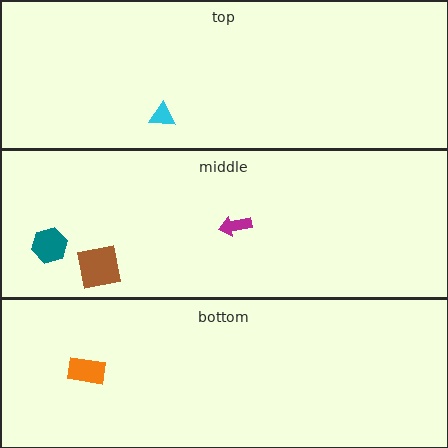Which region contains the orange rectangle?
The bottom region.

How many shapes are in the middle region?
3.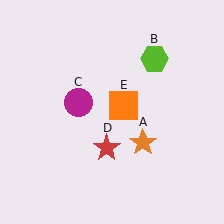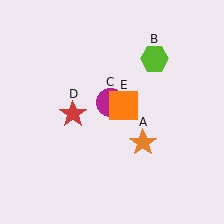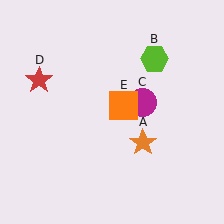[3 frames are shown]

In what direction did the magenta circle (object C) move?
The magenta circle (object C) moved right.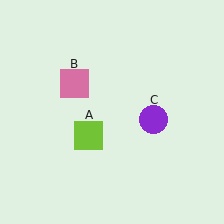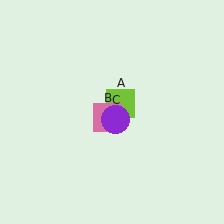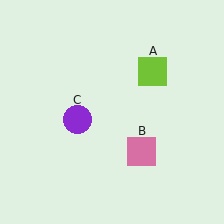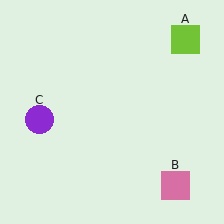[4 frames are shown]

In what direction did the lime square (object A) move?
The lime square (object A) moved up and to the right.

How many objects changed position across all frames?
3 objects changed position: lime square (object A), pink square (object B), purple circle (object C).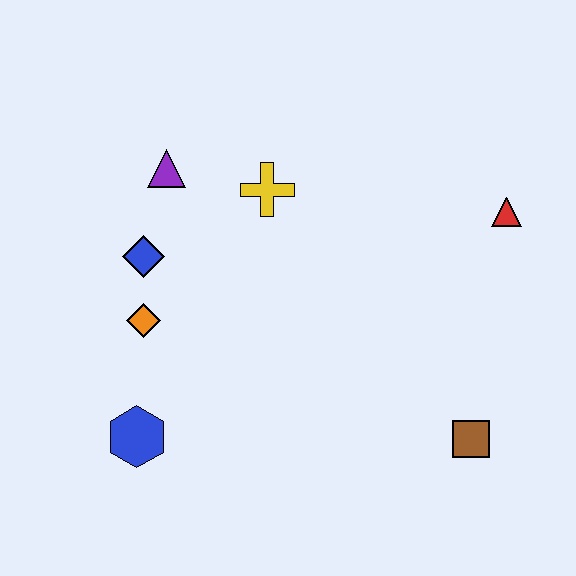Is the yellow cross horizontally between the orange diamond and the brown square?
Yes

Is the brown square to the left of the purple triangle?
No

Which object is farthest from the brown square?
The purple triangle is farthest from the brown square.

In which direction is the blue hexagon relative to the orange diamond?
The blue hexagon is below the orange diamond.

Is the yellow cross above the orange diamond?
Yes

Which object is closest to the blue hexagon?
The orange diamond is closest to the blue hexagon.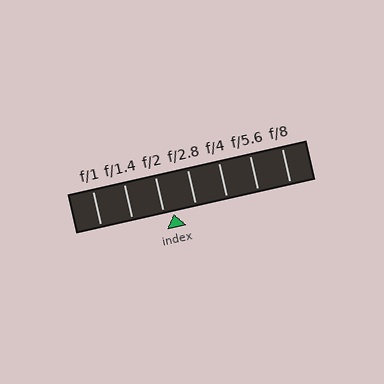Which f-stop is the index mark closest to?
The index mark is closest to f/2.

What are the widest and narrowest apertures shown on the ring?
The widest aperture shown is f/1 and the narrowest is f/8.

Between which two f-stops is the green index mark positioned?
The index mark is between f/2 and f/2.8.